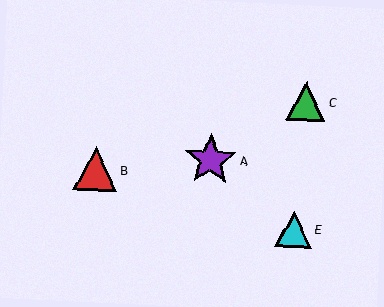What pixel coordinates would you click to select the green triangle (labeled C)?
Click at (306, 102) to select the green triangle C.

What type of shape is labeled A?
Shape A is a purple star.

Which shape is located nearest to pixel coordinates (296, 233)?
The cyan triangle (labeled E) at (294, 229) is nearest to that location.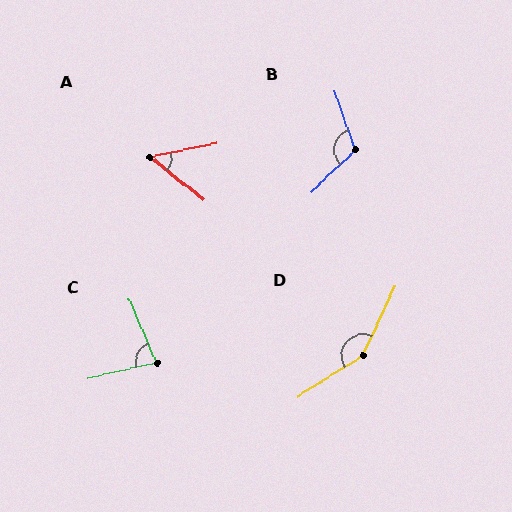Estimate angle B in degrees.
Approximately 114 degrees.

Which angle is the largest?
D, at approximately 147 degrees.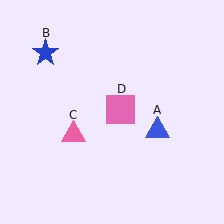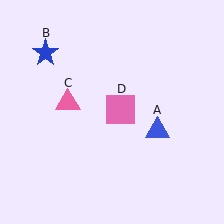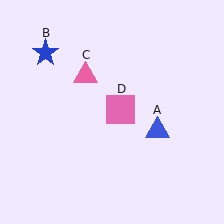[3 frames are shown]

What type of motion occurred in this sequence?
The pink triangle (object C) rotated clockwise around the center of the scene.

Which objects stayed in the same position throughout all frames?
Blue triangle (object A) and blue star (object B) and pink square (object D) remained stationary.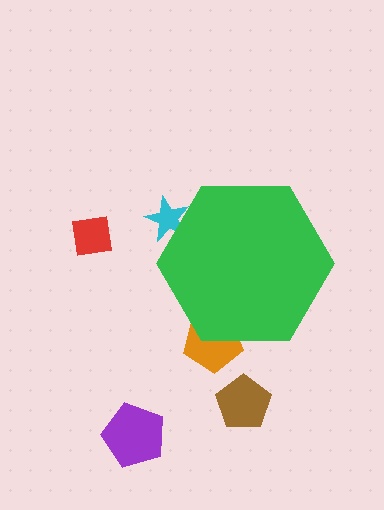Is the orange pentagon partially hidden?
Yes, the orange pentagon is partially hidden behind the green hexagon.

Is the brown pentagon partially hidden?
No, the brown pentagon is fully visible.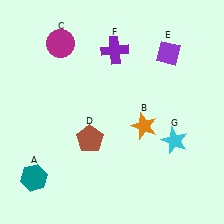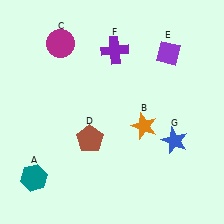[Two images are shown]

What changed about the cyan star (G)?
In Image 1, G is cyan. In Image 2, it changed to blue.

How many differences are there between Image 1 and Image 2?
There is 1 difference between the two images.